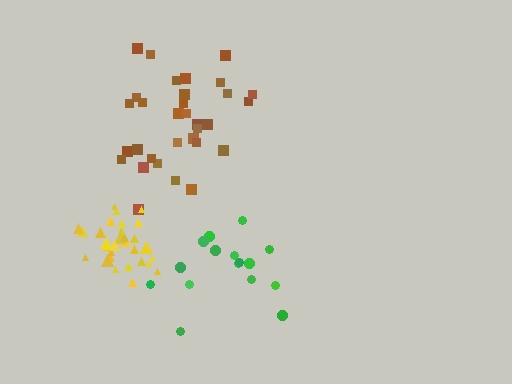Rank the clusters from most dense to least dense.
yellow, brown, green.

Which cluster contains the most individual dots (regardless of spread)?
Brown (32).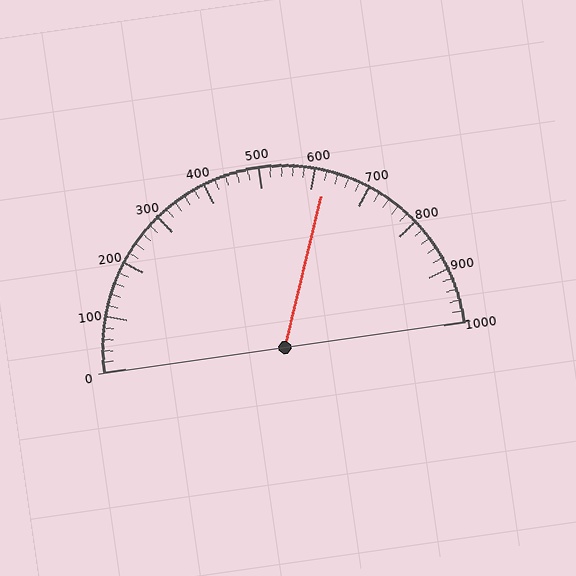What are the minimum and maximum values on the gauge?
The gauge ranges from 0 to 1000.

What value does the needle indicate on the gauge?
The needle indicates approximately 620.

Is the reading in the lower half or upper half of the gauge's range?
The reading is in the upper half of the range (0 to 1000).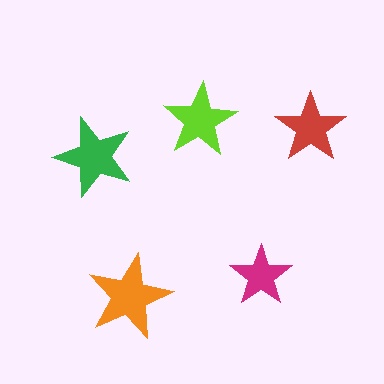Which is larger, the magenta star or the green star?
The green one.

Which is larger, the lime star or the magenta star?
The lime one.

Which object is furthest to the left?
The green star is leftmost.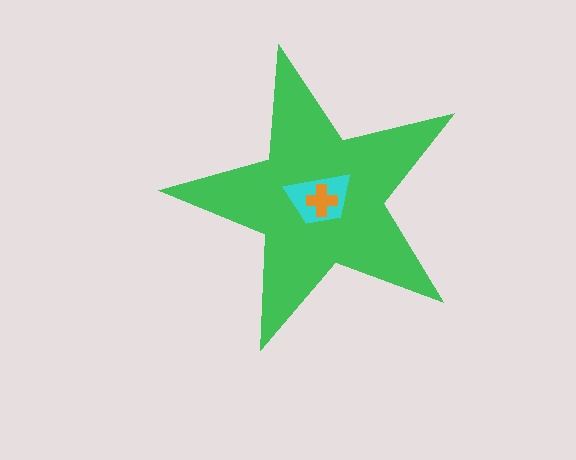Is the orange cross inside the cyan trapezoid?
Yes.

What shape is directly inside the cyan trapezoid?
The orange cross.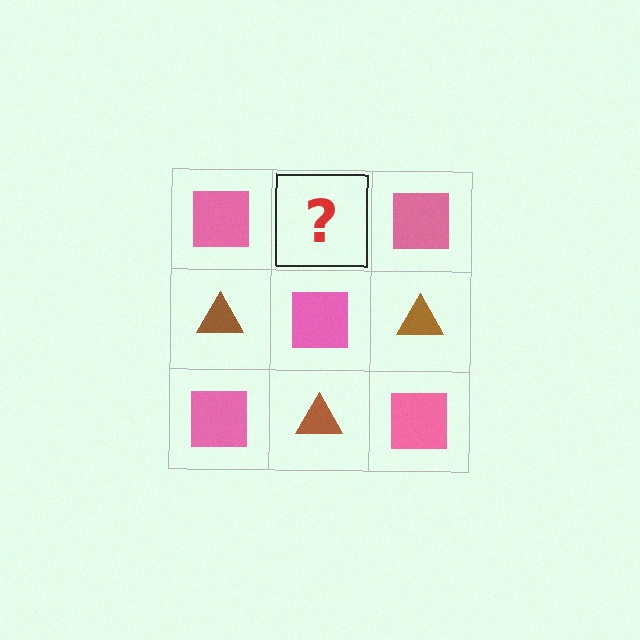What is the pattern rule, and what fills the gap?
The rule is that it alternates pink square and brown triangle in a checkerboard pattern. The gap should be filled with a brown triangle.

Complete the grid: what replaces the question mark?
The question mark should be replaced with a brown triangle.